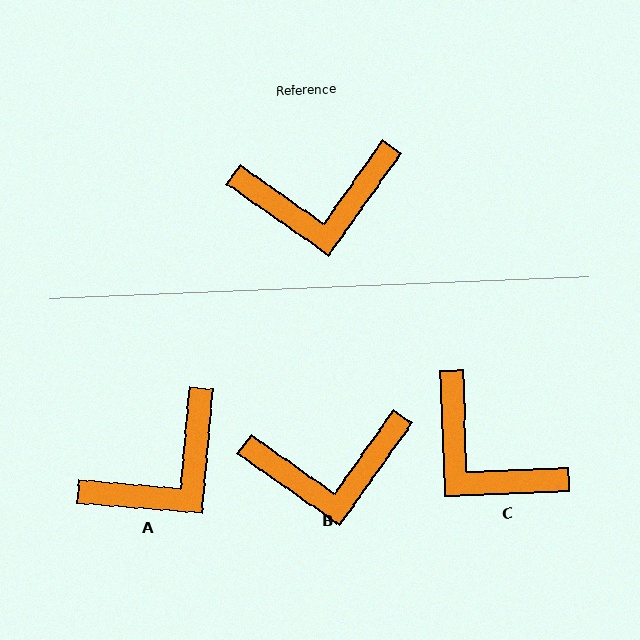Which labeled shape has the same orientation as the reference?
B.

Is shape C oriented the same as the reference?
No, it is off by about 53 degrees.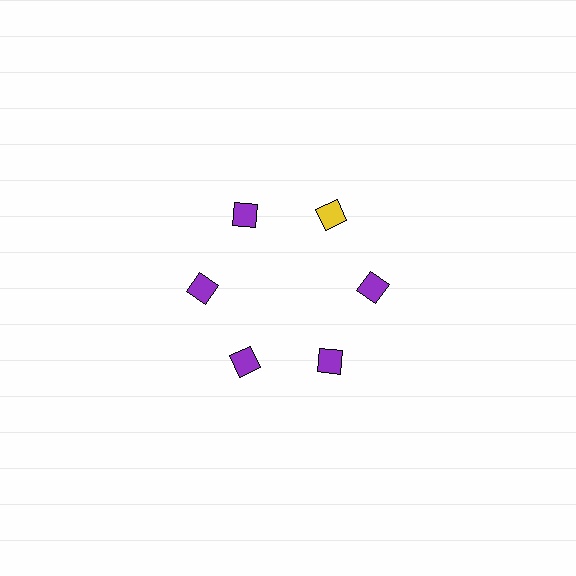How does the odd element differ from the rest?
It has a different color: yellow instead of purple.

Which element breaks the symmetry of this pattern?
The yellow diamond at roughly the 1 o'clock position breaks the symmetry. All other shapes are purple diamonds.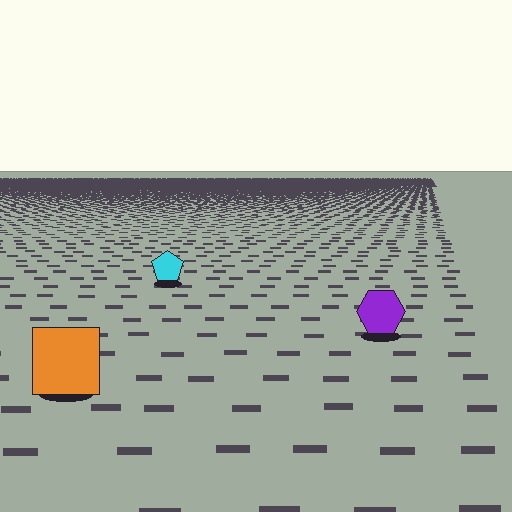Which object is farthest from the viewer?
The cyan pentagon is farthest from the viewer. It appears smaller and the ground texture around it is denser.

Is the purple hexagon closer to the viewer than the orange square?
No. The orange square is closer — you can tell from the texture gradient: the ground texture is coarser near it.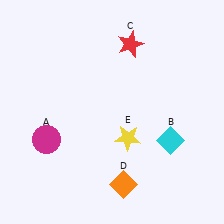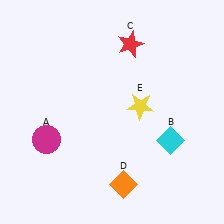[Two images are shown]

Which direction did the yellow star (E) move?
The yellow star (E) moved up.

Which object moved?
The yellow star (E) moved up.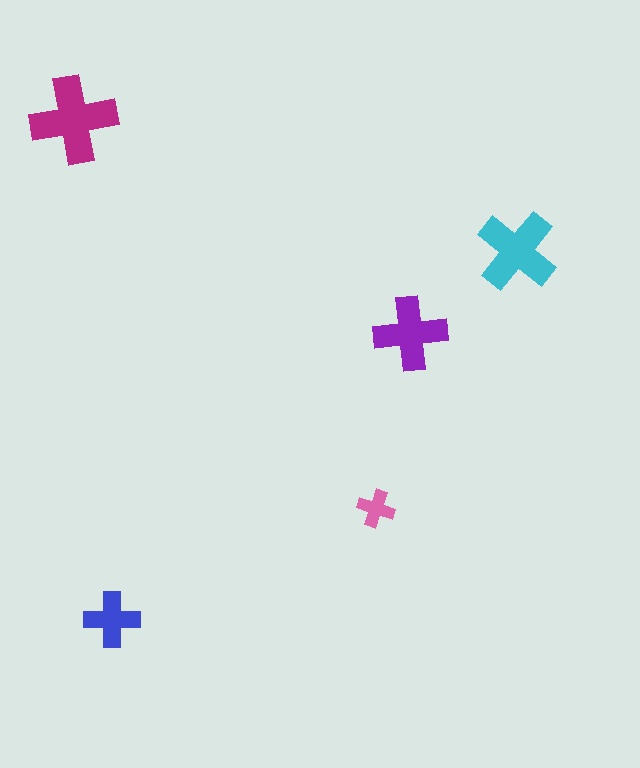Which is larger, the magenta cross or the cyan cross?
The magenta one.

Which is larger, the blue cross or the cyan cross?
The cyan one.